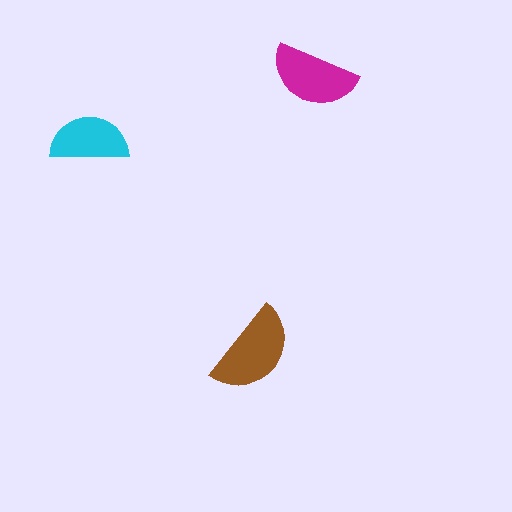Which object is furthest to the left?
The cyan semicircle is leftmost.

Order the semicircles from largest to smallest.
the brown one, the magenta one, the cyan one.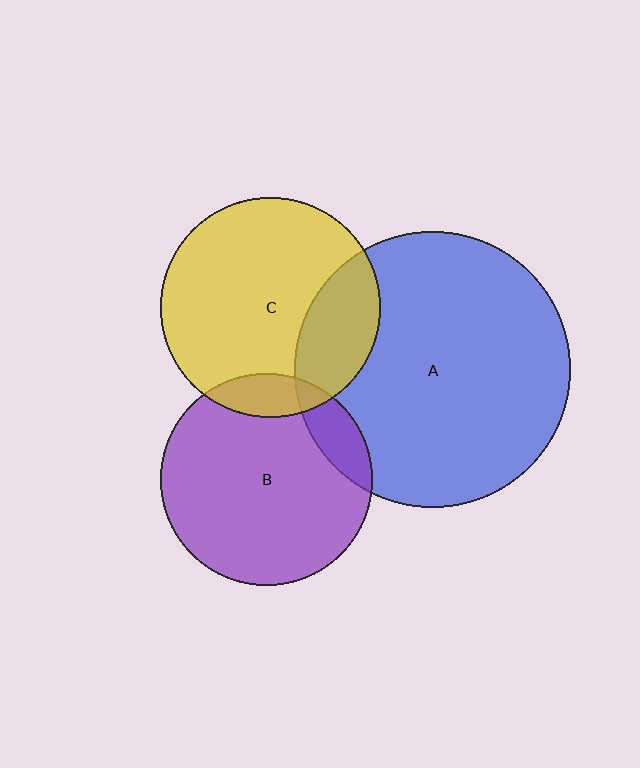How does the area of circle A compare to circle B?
Approximately 1.7 times.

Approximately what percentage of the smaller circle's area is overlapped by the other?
Approximately 10%.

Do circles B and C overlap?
Yes.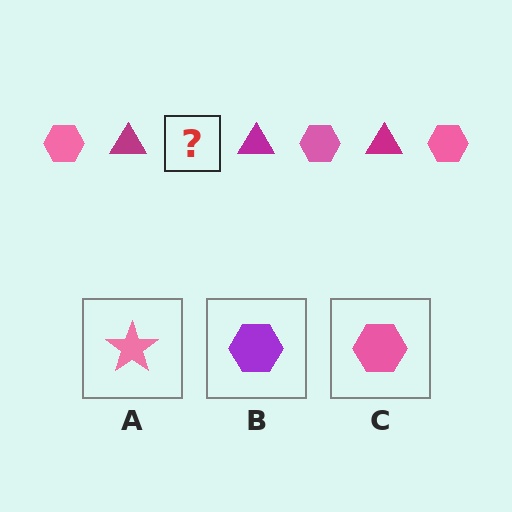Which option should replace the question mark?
Option C.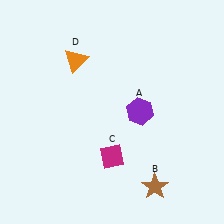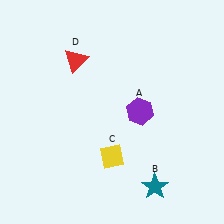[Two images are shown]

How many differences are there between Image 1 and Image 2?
There are 3 differences between the two images.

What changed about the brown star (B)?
In Image 1, B is brown. In Image 2, it changed to teal.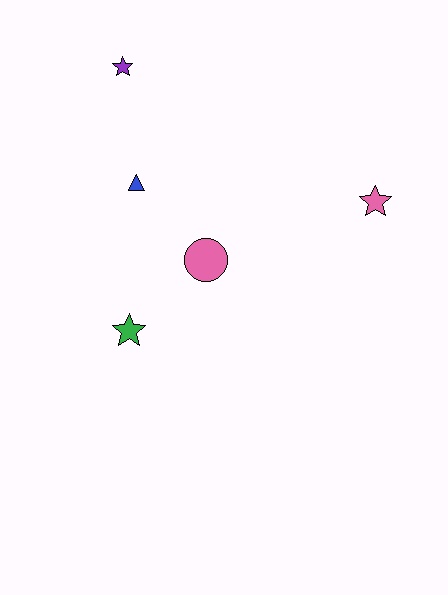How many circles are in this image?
There is 1 circle.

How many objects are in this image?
There are 5 objects.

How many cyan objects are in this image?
There are no cyan objects.